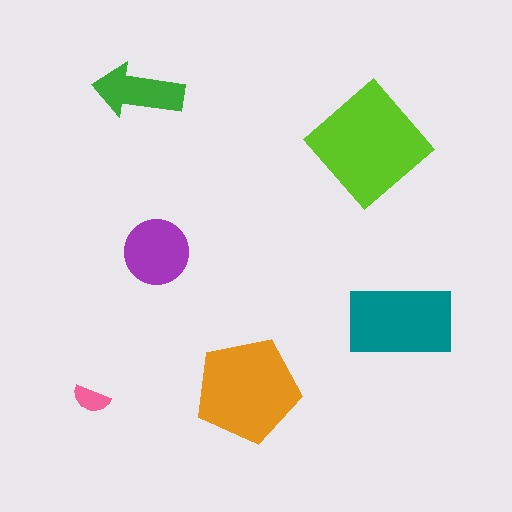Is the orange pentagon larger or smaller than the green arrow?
Larger.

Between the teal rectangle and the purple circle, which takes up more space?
The teal rectangle.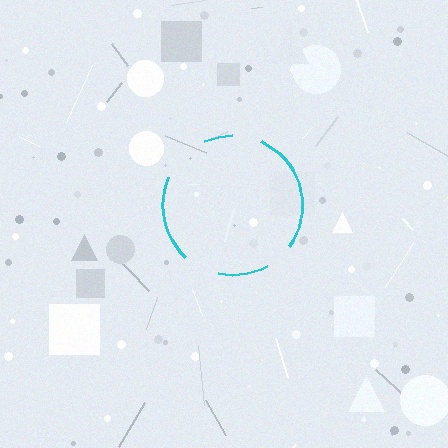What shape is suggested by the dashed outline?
The dashed outline suggests a circle.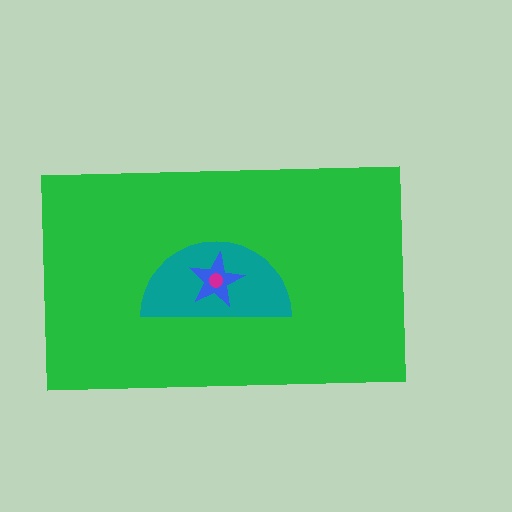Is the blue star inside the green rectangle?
Yes.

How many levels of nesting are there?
4.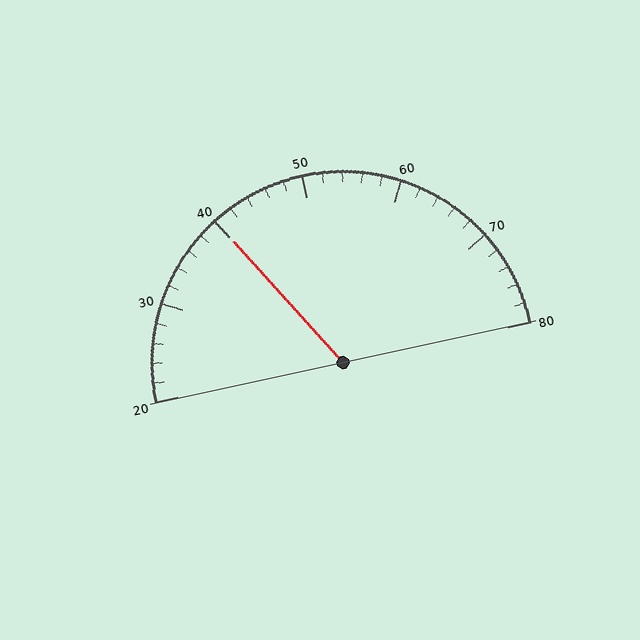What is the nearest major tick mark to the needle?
The nearest major tick mark is 40.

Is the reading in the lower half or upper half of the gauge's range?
The reading is in the lower half of the range (20 to 80).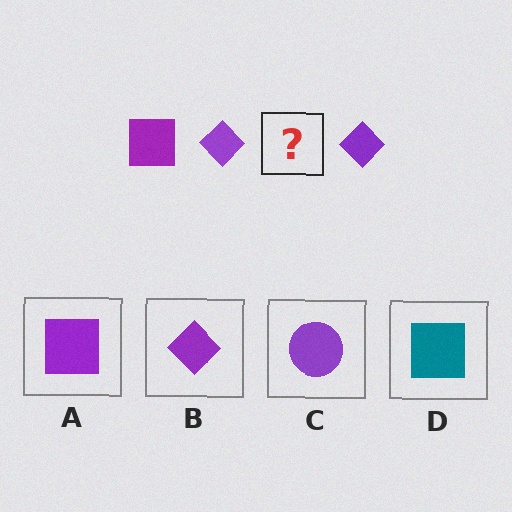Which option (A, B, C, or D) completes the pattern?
A.